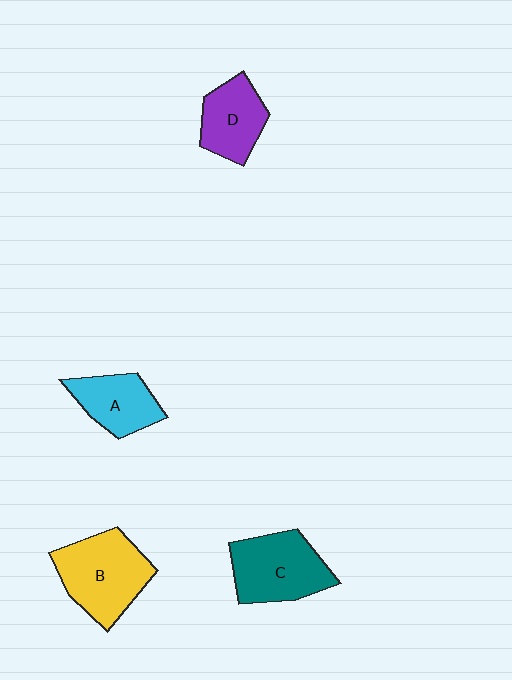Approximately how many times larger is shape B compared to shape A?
Approximately 1.5 times.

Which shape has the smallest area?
Shape A (cyan).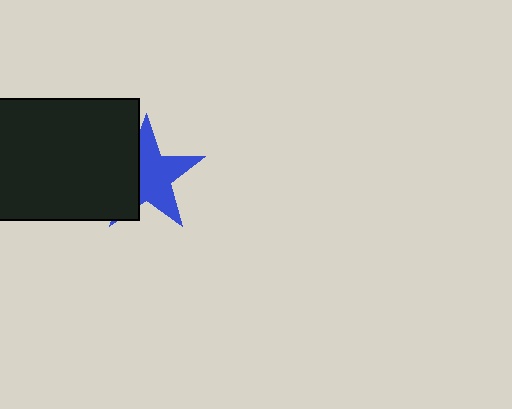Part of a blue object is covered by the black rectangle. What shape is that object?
It is a star.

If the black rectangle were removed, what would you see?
You would see the complete blue star.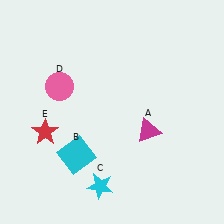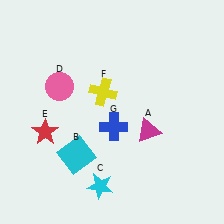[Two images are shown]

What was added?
A yellow cross (F), a blue cross (G) were added in Image 2.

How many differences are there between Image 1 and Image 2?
There are 2 differences between the two images.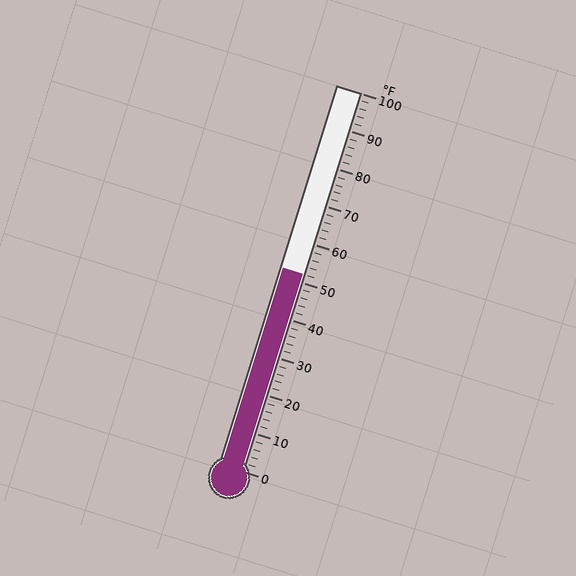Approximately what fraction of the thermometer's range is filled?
The thermometer is filled to approximately 50% of its range.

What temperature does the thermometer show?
The thermometer shows approximately 52°F.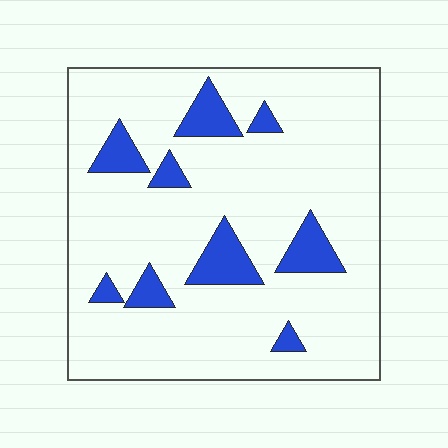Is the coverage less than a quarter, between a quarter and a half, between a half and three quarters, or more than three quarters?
Less than a quarter.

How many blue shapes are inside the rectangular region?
9.